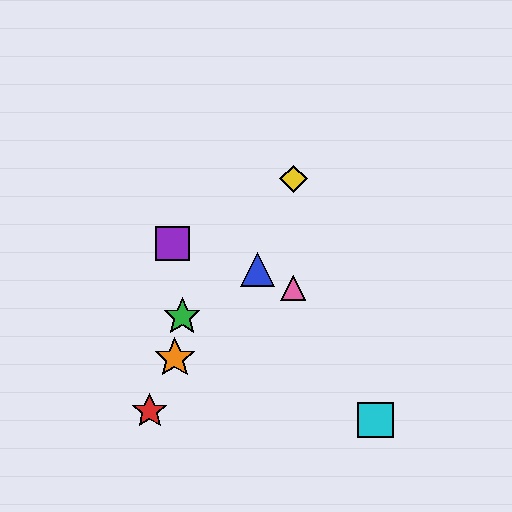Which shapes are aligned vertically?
The yellow diamond, the pink triangle are aligned vertically.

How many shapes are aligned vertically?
2 shapes (the yellow diamond, the pink triangle) are aligned vertically.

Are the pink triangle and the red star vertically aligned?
No, the pink triangle is at x≈293 and the red star is at x≈150.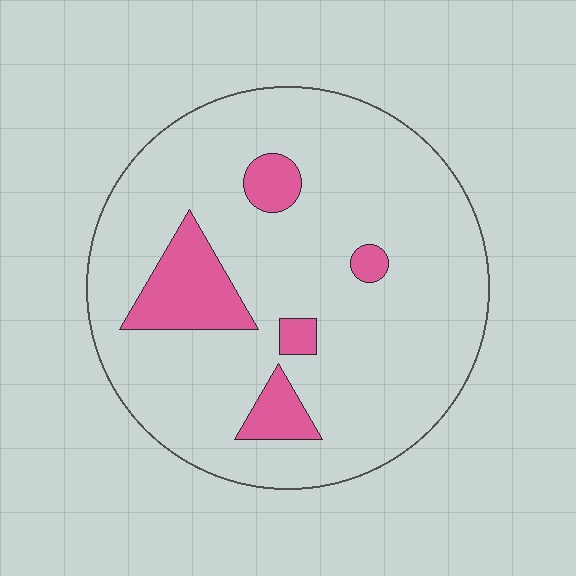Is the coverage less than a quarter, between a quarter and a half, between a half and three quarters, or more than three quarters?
Less than a quarter.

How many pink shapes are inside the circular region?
5.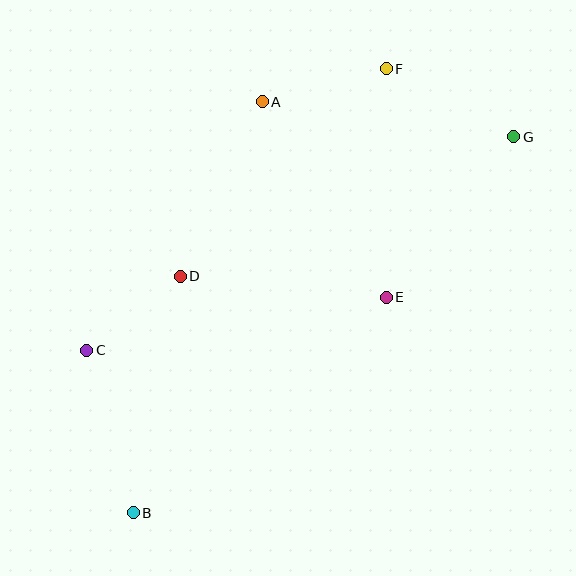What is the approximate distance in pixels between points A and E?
The distance between A and E is approximately 232 pixels.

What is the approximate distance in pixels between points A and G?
The distance between A and G is approximately 254 pixels.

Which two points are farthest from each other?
Points B and G are farthest from each other.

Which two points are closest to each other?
Points C and D are closest to each other.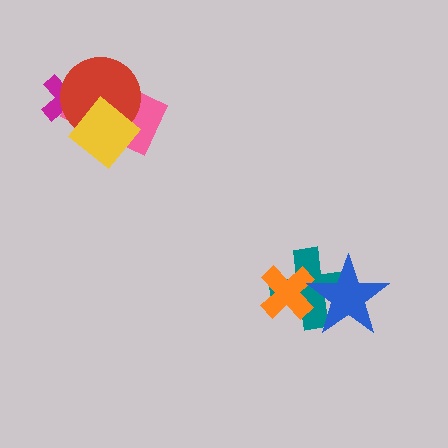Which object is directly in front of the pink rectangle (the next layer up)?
The red circle is directly in front of the pink rectangle.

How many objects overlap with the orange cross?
2 objects overlap with the orange cross.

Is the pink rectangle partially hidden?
Yes, it is partially covered by another shape.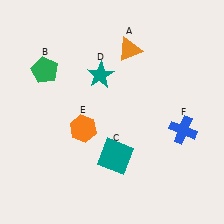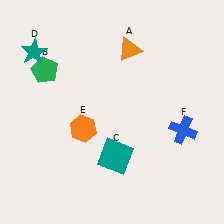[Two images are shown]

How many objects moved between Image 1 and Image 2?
1 object moved between the two images.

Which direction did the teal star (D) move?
The teal star (D) moved left.